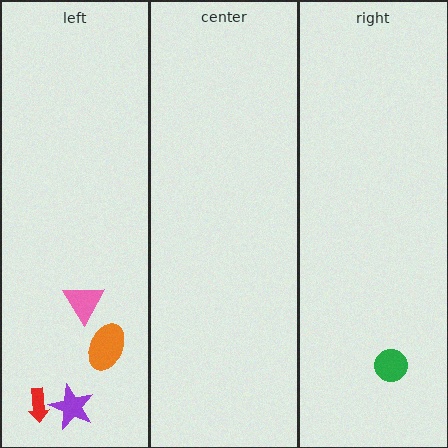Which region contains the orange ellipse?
The left region.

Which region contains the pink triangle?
The left region.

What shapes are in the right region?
The green circle.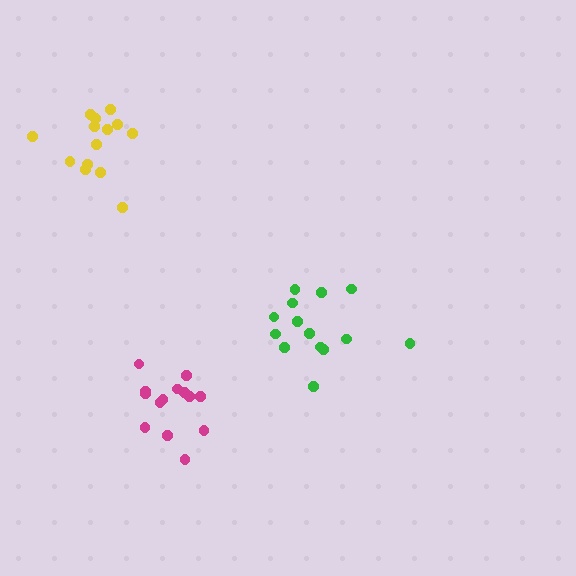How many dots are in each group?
Group 1: 14 dots, Group 2: 14 dots, Group 3: 14 dots (42 total).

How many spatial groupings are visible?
There are 3 spatial groupings.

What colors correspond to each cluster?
The clusters are colored: green, magenta, yellow.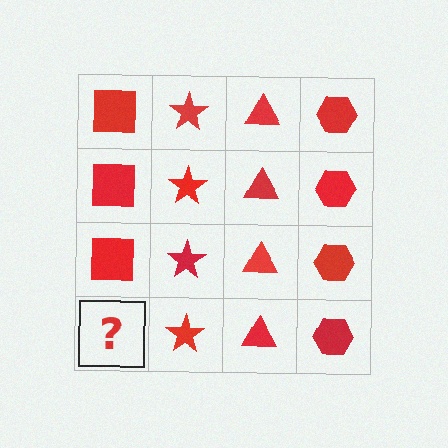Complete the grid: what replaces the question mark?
The question mark should be replaced with a red square.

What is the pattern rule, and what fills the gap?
The rule is that each column has a consistent shape. The gap should be filled with a red square.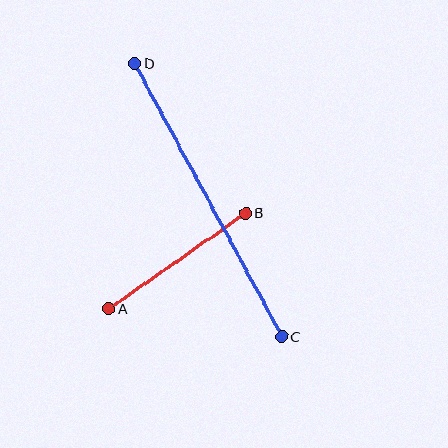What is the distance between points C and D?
The distance is approximately 310 pixels.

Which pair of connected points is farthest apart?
Points C and D are farthest apart.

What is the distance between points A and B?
The distance is approximately 167 pixels.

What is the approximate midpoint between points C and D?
The midpoint is at approximately (208, 200) pixels.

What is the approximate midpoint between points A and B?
The midpoint is at approximately (177, 261) pixels.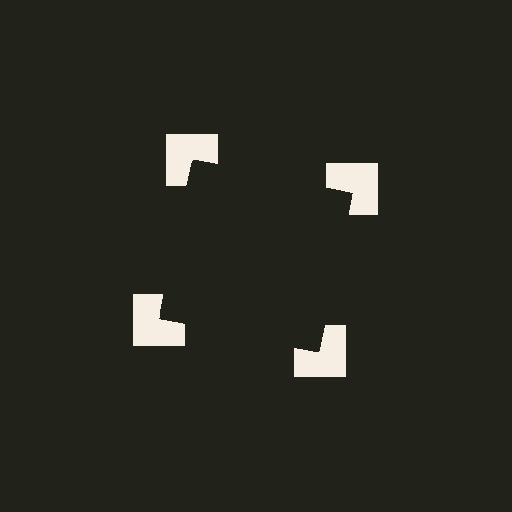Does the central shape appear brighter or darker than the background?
It typically appears slightly darker than the background, even though no actual brightness change is drawn.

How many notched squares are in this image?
There are 4 — one at each vertex of the illusory square.